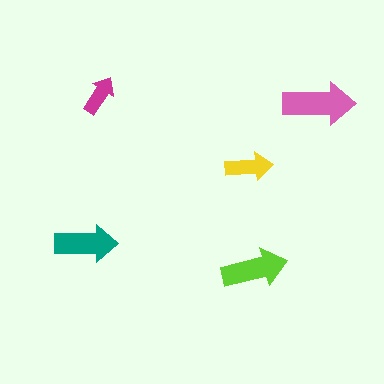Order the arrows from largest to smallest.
the pink one, the lime one, the teal one, the yellow one, the magenta one.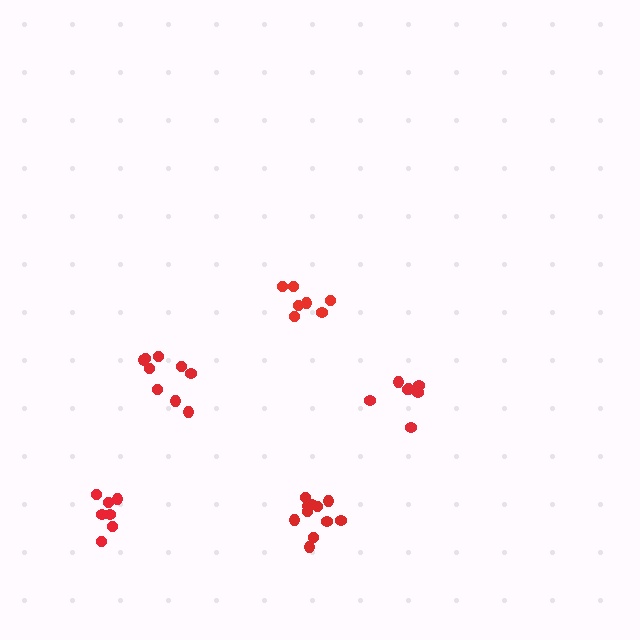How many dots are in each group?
Group 1: 9 dots, Group 2: 7 dots, Group 3: 11 dots, Group 4: 7 dots, Group 5: 7 dots (41 total).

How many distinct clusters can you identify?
There are 5 distinct clusters.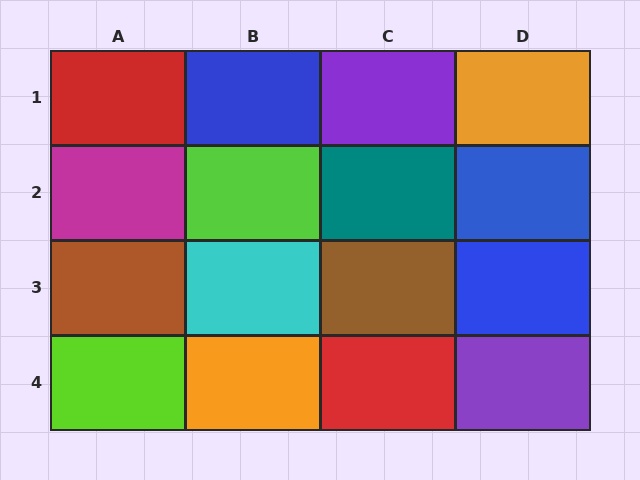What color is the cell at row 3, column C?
Brown.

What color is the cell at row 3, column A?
Brown.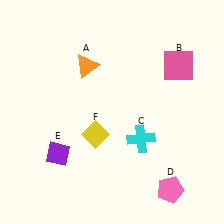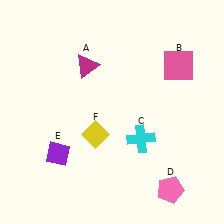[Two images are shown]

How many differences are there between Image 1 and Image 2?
There is 1 difference between the two images.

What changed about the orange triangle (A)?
In Image 1, A is orange. In Image 2, it changed to magenta.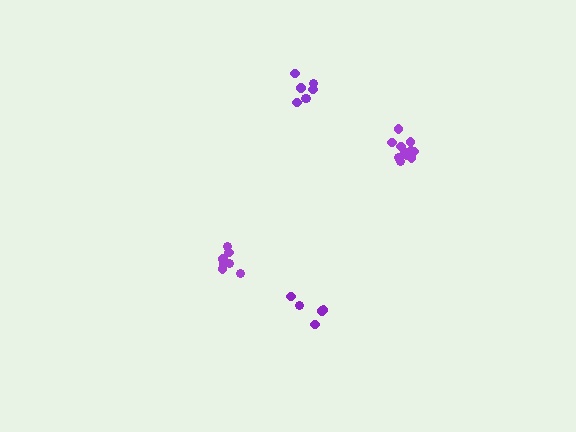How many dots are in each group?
Group 1: 7 dots, Group 2: 7 dots, Group 3: 5 dots, Group 4: 11 dots (30 total).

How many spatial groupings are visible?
There are 4 spatial groupings.